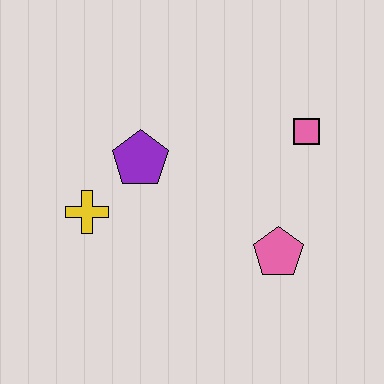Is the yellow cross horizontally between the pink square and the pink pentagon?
No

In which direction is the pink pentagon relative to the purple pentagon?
The pink pentagon is to the right of the purple pentagon.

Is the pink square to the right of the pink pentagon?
Yes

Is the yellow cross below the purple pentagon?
Yes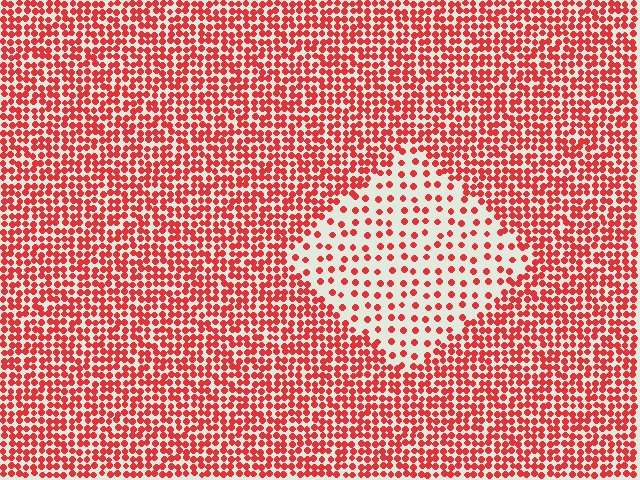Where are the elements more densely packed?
The elements are more densely packed outside the diamond boundary.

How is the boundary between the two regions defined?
The boundary is defined by a change in element density (approximately 2.5x ratio). All elements are the same color, size, and shape.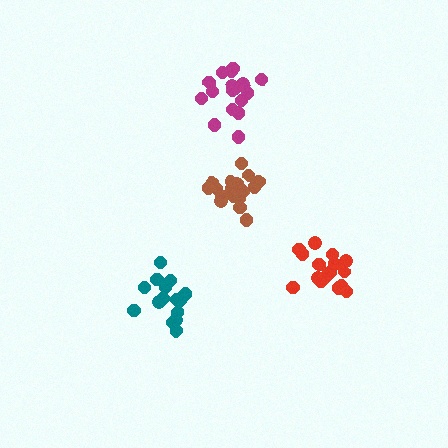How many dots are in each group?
Group 1: 17 dots, Group 2: 17 dots, Group 3: 16 dots, Group 4: 20 dots (70 total).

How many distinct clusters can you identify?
There are 4 distinct clusters.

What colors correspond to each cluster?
The clusters are colored: magenta, red, teal, brown.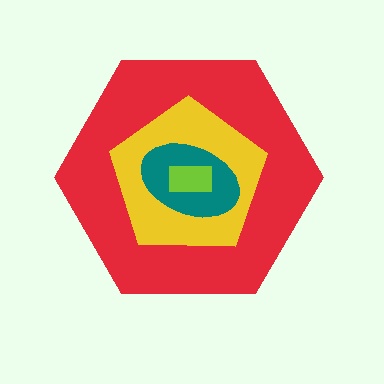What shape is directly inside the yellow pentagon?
The teal ellipse.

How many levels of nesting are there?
4.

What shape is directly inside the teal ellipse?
The lime rectangle.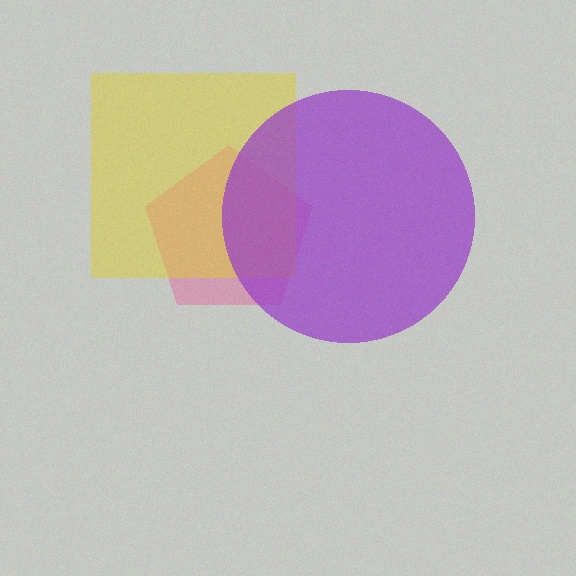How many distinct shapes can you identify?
There are 3 distinct shapes: a pink pentagon, a yellow square, a purple circle.